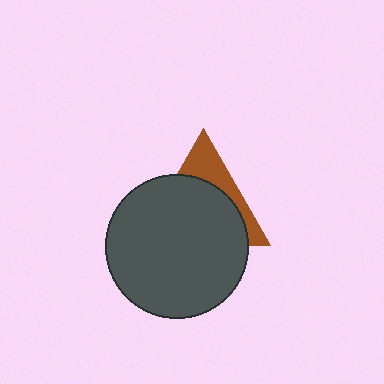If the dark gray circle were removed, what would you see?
You would see the complete brown triangle.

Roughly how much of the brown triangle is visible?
A small part of it is visible (roughly 31%).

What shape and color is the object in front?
The object in front is a dark gray circle.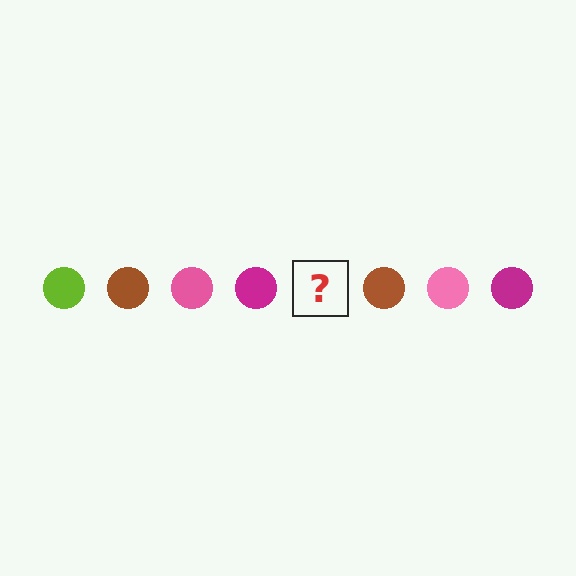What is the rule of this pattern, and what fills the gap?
The rule is that the pattern cycles through lime, brown, pink, magenta circles. The gap should be filled with a lime circle.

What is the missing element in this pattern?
The missing element is a lime circle.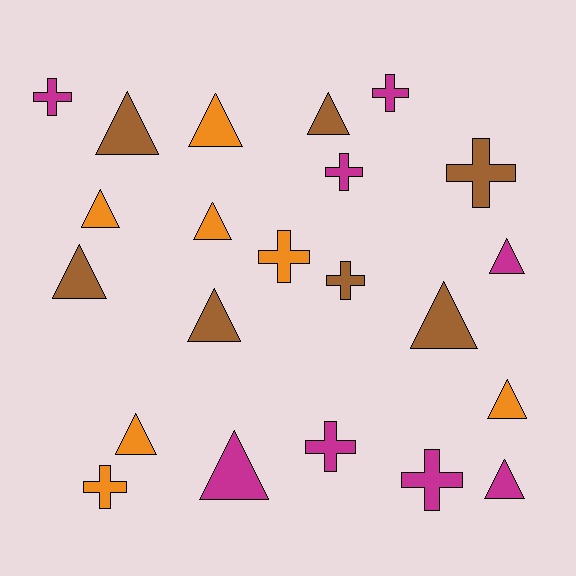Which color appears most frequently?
Magenta, with 8 objects.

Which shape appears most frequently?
Triangle, with 13 objects.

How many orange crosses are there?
There are 2 orange crosses.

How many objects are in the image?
There are 22 objects.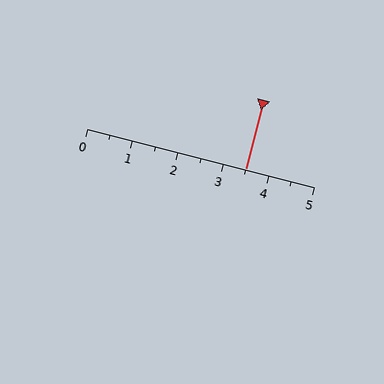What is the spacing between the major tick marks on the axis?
The major ticks are spaced 1 apart.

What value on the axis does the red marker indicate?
The marker indicates approximately 3.5.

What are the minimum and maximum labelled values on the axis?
The axis runs from 0 to 5.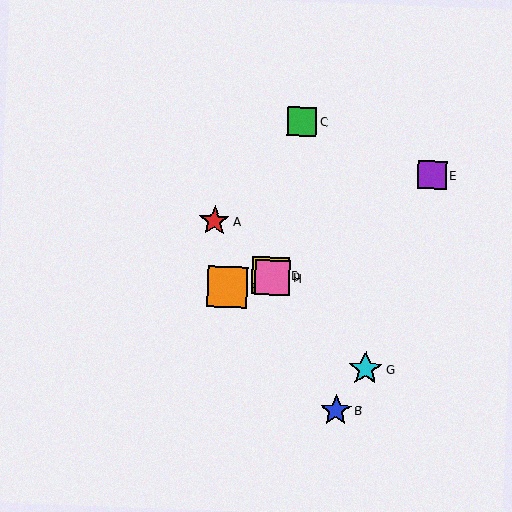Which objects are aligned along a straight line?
Objects A, D, G, H are aligned along a straight line.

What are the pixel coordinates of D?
Object D is at (270, 276).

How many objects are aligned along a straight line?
4 objects (A, D, G, H) are aligned along a straight line.